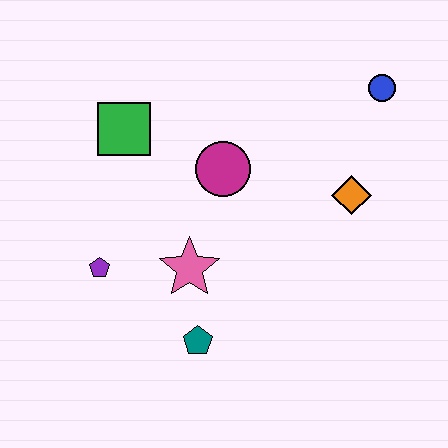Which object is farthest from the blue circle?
The purple pentagon is farthest from the blue circle.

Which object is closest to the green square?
The magenta circle is closest to the green square.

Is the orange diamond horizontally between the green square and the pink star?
No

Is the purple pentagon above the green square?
No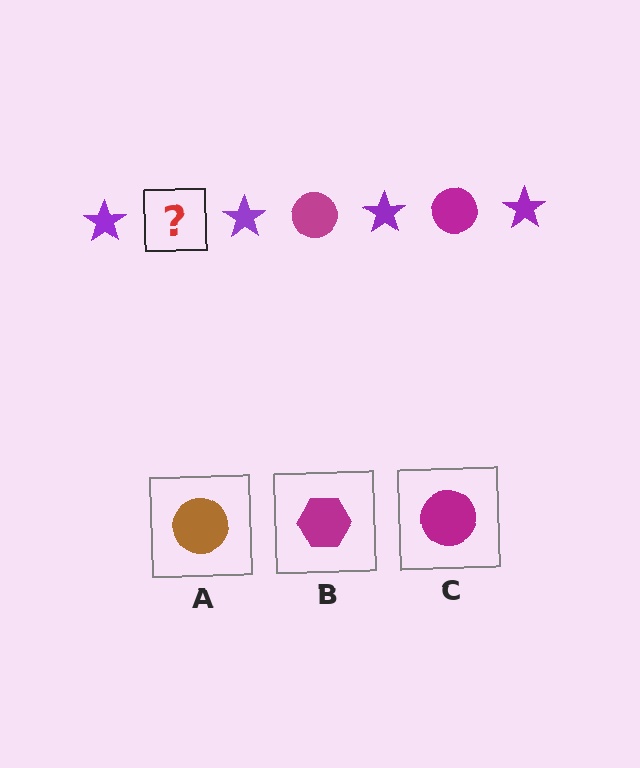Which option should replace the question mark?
Option C.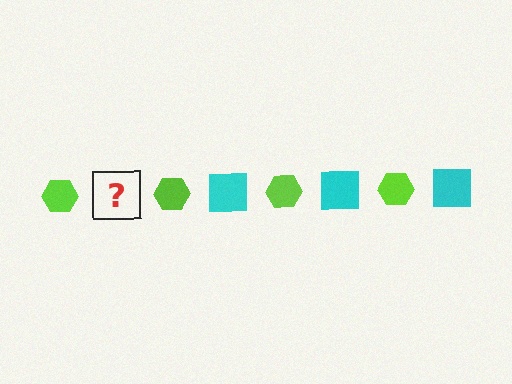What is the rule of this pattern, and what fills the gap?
The rule is that the pattern alternates between lime hexagon and cyan square. The gap should be filled with a cyan square.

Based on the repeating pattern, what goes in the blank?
The blank should be a cyan square.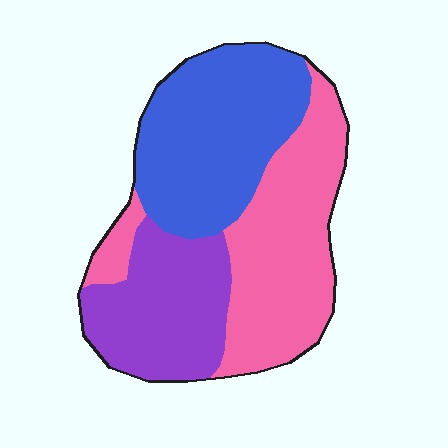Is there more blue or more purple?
Blue.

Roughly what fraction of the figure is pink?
Pink takes up about three eighths (3/8) of the figure.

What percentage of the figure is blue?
Blue takes up between a third and a half of the figure.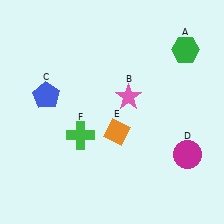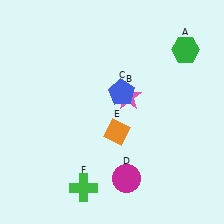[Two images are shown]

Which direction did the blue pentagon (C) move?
The blue pentagon (C) moved right.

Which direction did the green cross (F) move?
The green cross (F) moved down.